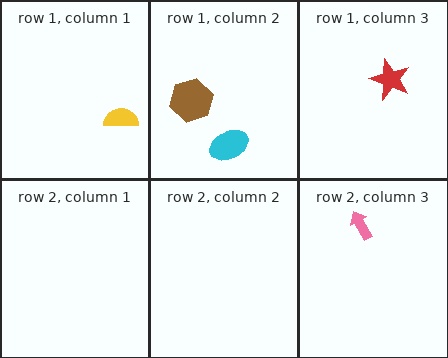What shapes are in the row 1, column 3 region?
The red star.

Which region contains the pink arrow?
The row 2, column 3 region.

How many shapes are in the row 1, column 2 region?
2.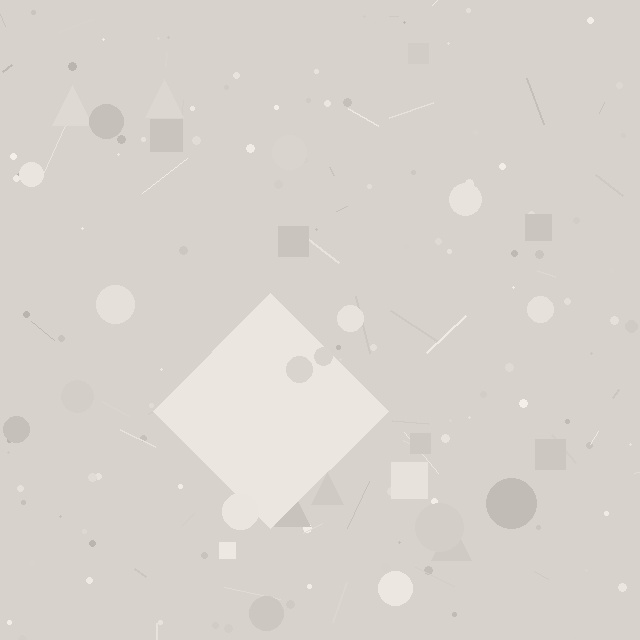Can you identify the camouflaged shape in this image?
The camouflaged shape is a diamond.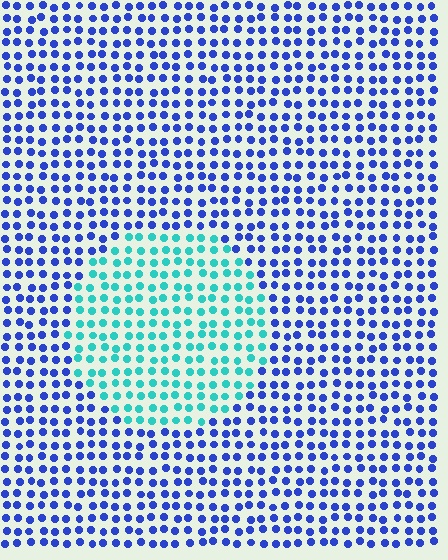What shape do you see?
I see a circle.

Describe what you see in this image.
The image is filled with small blue elements in a uniform arrangement. A circle-shaped region is visible where the elements are tinted to a slightly different hue, forming a subtle color boundary.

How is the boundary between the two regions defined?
The boundary is defined purely by a slight shift in hue (about 56 degrees). Spacing, size, and orientation are identical on both sides.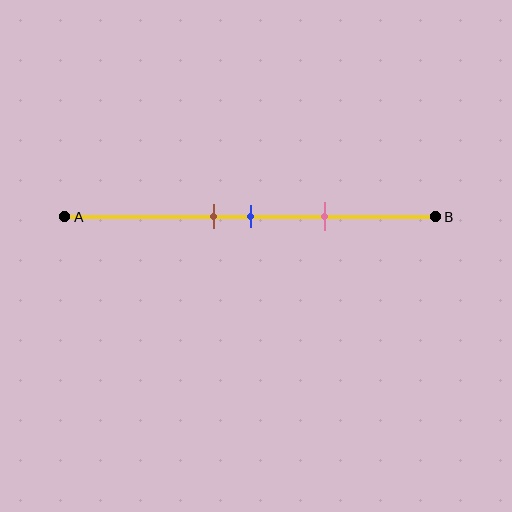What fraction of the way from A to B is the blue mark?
The blue mark is approximately 50% (0.5) of the way from A to B.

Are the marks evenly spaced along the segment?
Yes, the marks are approximately evenly spaced.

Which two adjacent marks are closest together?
The brown and blue marks are the closest adjacent pair.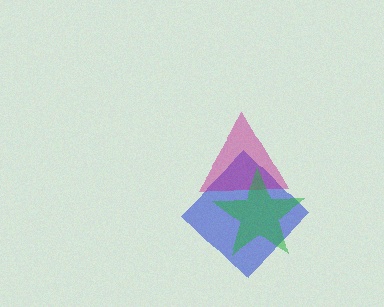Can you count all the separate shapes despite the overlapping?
Yes, there are 3 separate shapes.